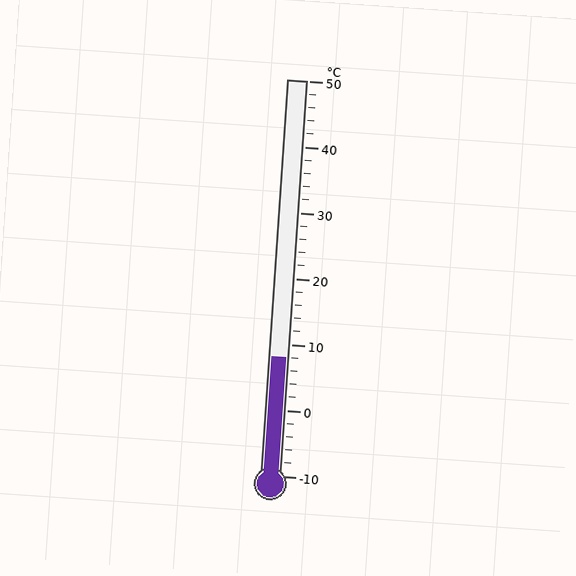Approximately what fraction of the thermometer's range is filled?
The thermometer is filled to approximately 30% of its range.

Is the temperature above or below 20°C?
The temperature is below 20°C.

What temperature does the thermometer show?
The thermometer shows approximately 8°C.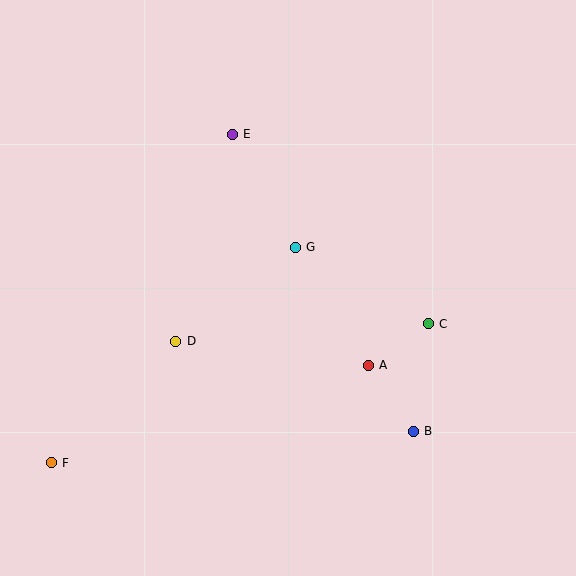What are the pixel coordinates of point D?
Point D is at (176, 341).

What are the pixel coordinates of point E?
Point E is at (232, 134).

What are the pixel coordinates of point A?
Point A is at (368, 365).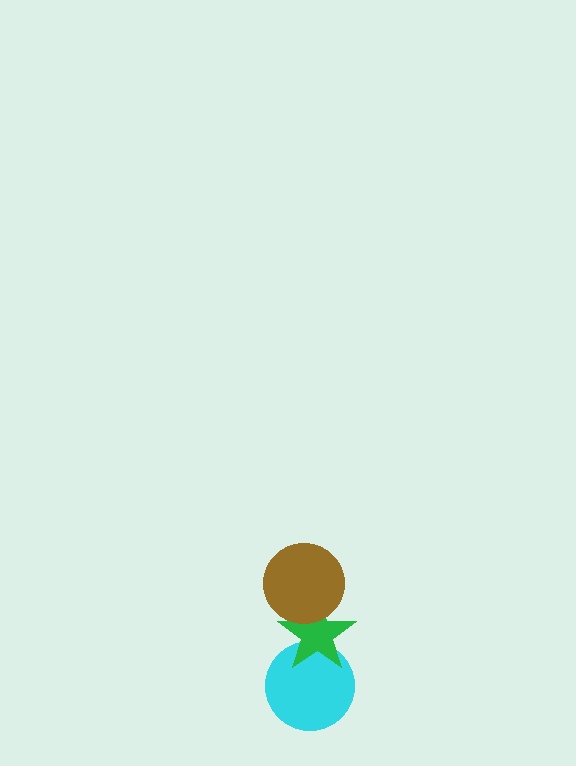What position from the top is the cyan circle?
The cyan circle is 3rd from the top.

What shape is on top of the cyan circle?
The green star is on top of the cyan circle.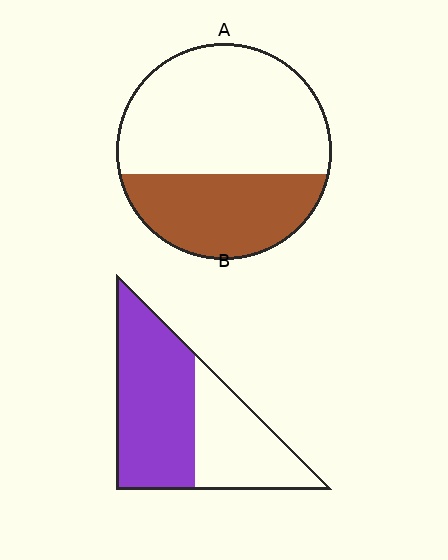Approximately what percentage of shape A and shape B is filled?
A is approximately 35% and B is approximately 60%.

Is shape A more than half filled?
No.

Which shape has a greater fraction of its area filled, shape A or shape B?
Shape B.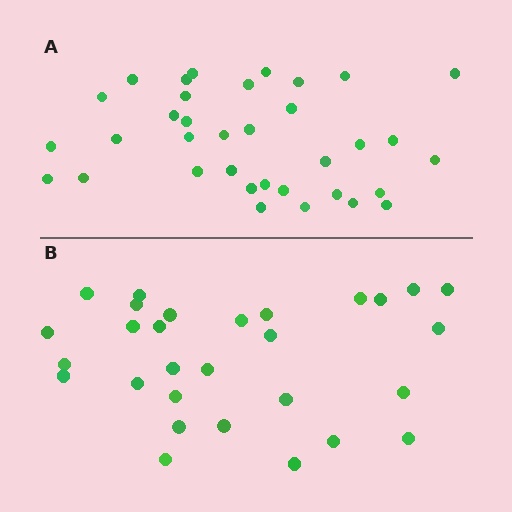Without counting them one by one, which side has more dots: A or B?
Region A (the top region) has more dots.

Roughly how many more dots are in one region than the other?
Region A has about 6 more dots than region B.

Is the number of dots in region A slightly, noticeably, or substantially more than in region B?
Region A has only slightly more — the two regions are fairly close. The ratio is roughly 1.2 to 1.